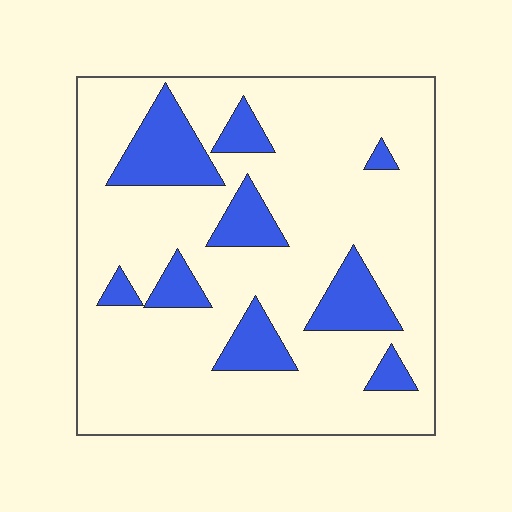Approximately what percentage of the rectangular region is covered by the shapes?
Approximately 20%.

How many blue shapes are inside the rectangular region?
9.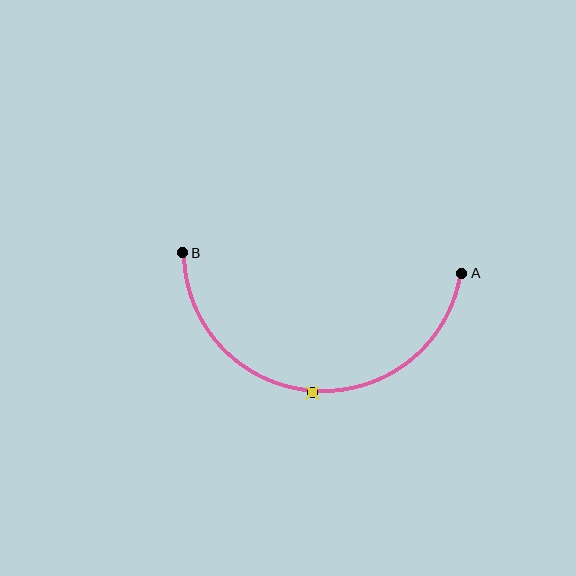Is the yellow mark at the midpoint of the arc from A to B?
Yes. The yellow mark lies on the arc at equal arc-length from both A and B — it is the arc midpoint.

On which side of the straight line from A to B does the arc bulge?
The arc bulges below the straight line connecting A and B.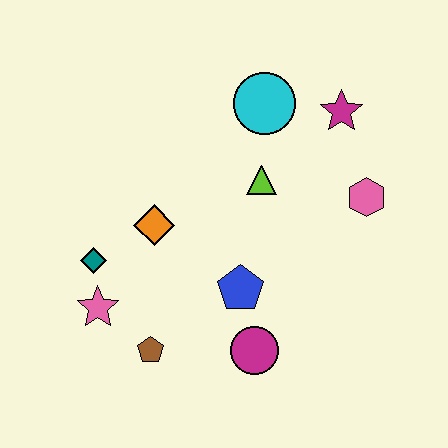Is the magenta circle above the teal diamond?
No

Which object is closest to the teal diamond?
The pink star is closest to the teal diamond.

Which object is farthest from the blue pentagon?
The magenta star is farthest from the blue pentagon.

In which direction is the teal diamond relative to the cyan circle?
The teal diamond is to the left of the cyan circle.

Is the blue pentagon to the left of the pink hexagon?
Yes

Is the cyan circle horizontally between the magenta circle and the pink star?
No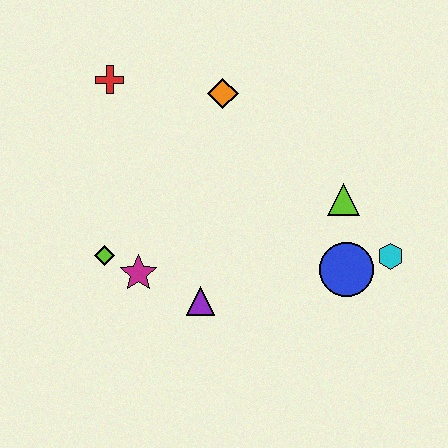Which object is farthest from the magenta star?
The cyan hexagon is farthest from the magenta star.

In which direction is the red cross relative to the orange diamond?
The red cross is to the left of the orange diamond.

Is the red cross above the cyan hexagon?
Yes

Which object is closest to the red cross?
The orange diamond is closest to the red cross.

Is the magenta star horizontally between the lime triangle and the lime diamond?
Yes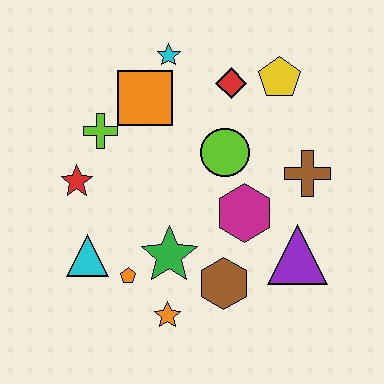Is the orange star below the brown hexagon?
Yes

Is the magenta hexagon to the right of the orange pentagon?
Yes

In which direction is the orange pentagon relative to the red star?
The orange pentagon is below the red star.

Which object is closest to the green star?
The orange pentagon is closest to the green star.